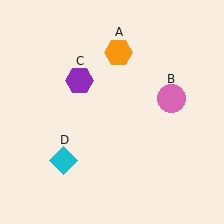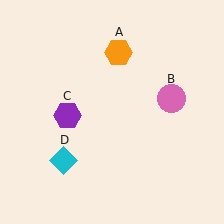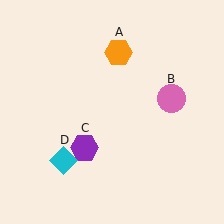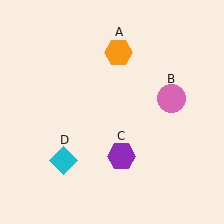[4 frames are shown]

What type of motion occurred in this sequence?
The purple hexagon (object C) rotated counterclockwise around the center of the scene.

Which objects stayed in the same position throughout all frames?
Orange hexagon (object A) and pink circle (object B) and cyan diamond (object D) remained stationary.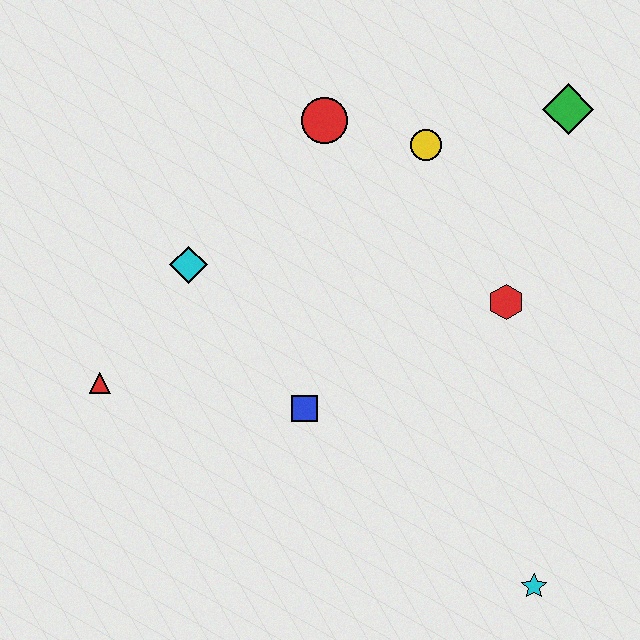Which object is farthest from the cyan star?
The red circle is farthest from the cyan star.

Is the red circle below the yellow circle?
No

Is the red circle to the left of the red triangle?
No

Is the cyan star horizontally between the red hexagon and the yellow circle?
No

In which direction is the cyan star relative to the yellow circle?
The cyan star is below the yellow circle.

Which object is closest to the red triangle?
The cyan diamond is closest to the red triangle.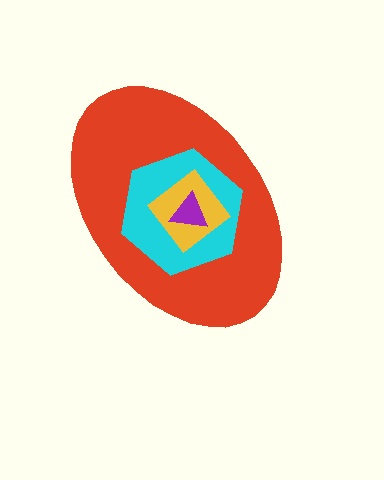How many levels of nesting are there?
4.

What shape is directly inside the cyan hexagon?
The yellow diamond.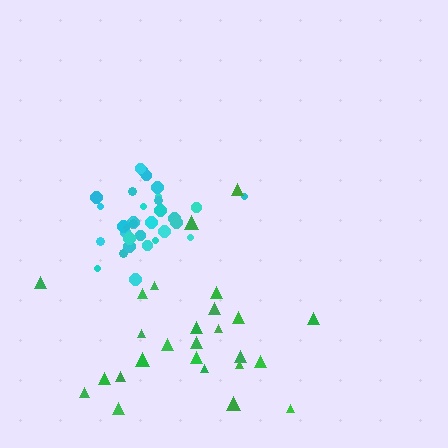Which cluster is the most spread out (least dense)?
Green.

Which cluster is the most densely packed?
Cyan.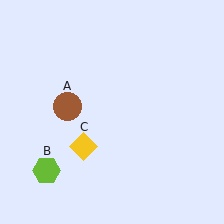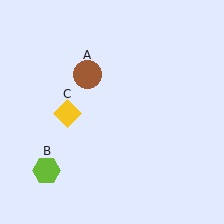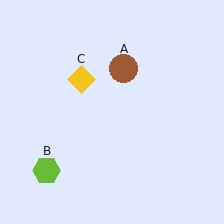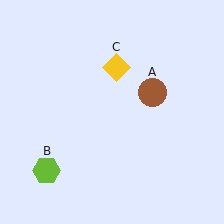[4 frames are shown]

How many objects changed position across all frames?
2 objects changed position: brown circle (object A), yellow diamond (object C).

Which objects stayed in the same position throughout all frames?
Lime hexagon (object B) remained stationary.